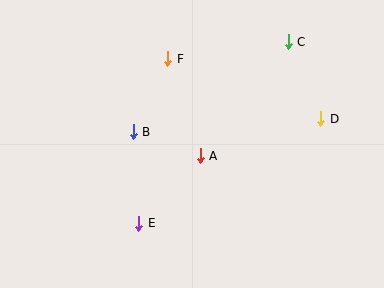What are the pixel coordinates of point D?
Point D is at (321, 119).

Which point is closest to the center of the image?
Point A at (200, 156) is closest to the center.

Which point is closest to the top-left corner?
Point F is closest to the top-left corner.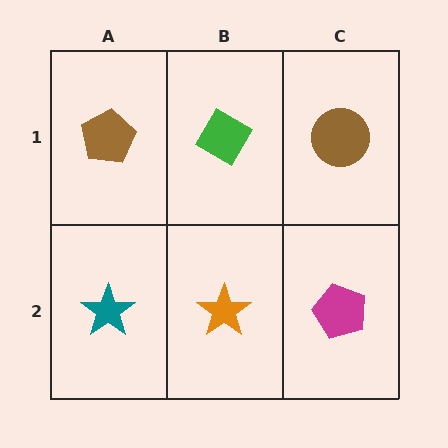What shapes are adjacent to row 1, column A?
A teal star (row 2, column A), a green diamond (row 1, column B).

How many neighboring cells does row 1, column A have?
2.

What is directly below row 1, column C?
A magenta pentagon.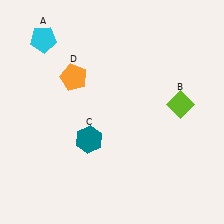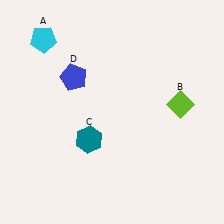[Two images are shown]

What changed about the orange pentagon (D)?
In Image 1, D is orange. In Image 2, it changed to blue.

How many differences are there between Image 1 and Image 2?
There is 1 difference between the two images.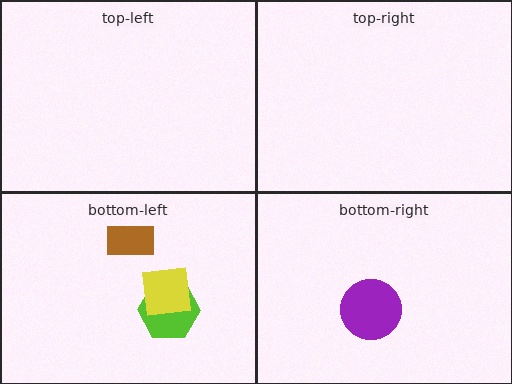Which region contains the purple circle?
The bottom-right region.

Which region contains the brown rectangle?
The bottom-left region.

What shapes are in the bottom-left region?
The lime hexagon, the yellow square, the brown rectangle.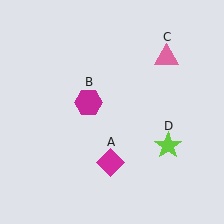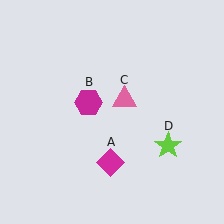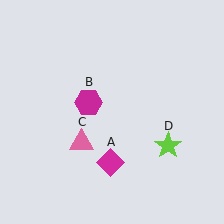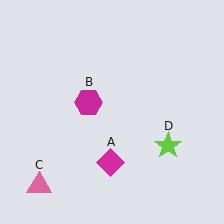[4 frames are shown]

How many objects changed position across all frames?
1 object changed position: pink triangle (object C).